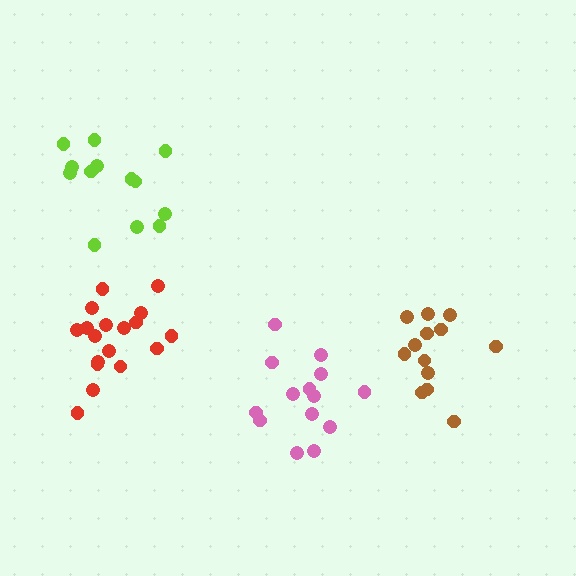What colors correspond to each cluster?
The clusters are colored: pink, red, lime, brown.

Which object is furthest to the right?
The brown cluster is rightmost.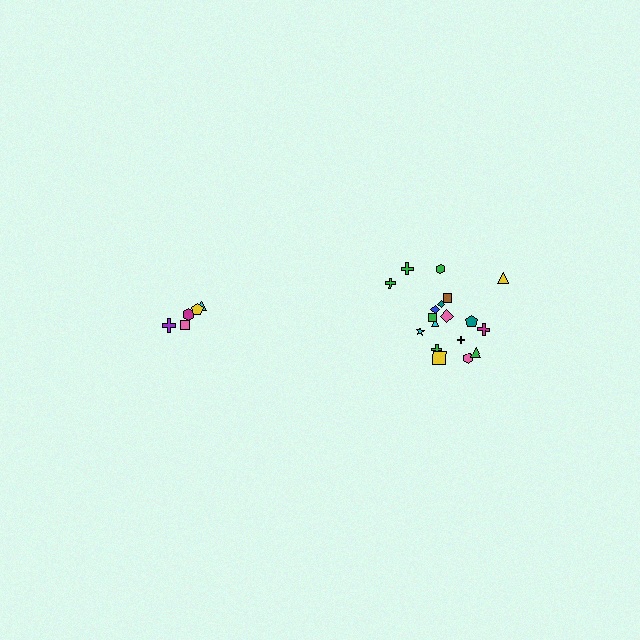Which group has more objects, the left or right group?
The right group.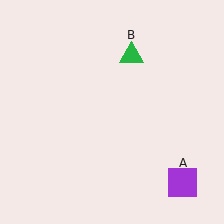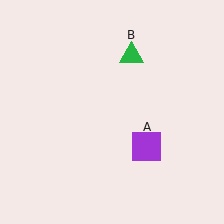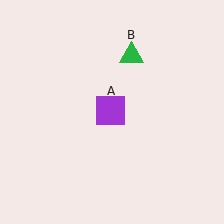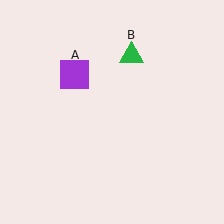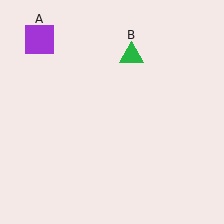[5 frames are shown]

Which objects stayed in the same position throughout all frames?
Green triangle (object B) remained stationary.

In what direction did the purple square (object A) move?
The purple square (object A) moved up and to the left.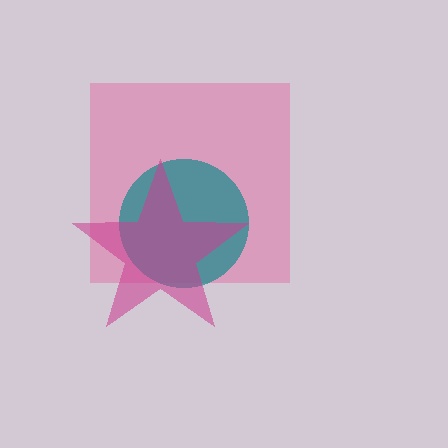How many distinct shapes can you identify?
There are 3 distinct shapes: a pink square, a teal circle, a magenta star.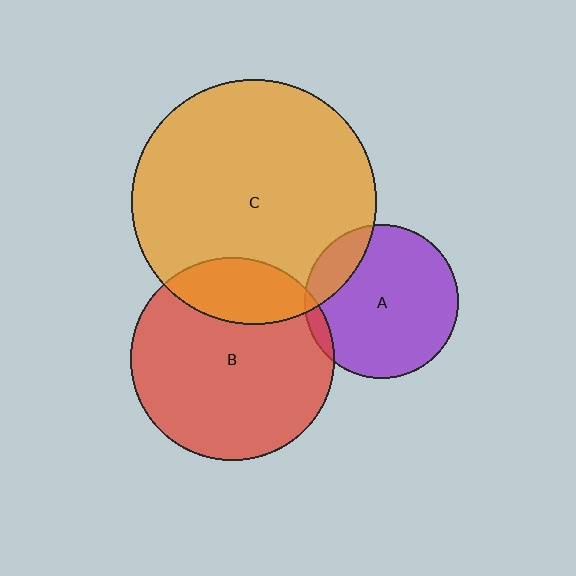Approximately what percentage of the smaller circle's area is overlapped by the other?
Approximately 5%.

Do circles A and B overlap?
Yes.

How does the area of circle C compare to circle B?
Approximately 1.4 times.